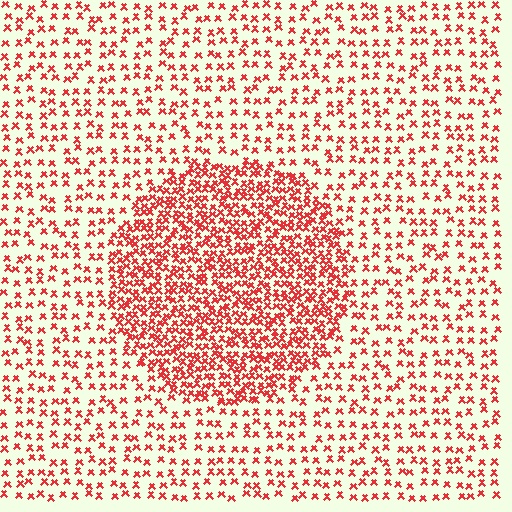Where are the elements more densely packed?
The elements are more densely packed inside the circle boundary.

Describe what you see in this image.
The image contains small red elements arranged at two different densities. A circle-shaped region is visible where the elements are more densely packed than the surrounding area.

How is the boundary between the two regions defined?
The boundary is defined by a change in element density (approximately 2.4x ratio). All elements are the same color, size, and shape.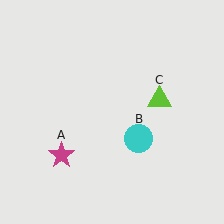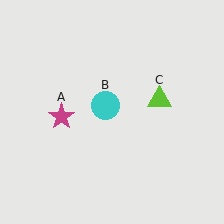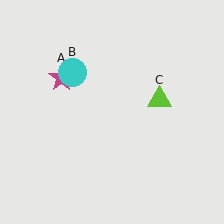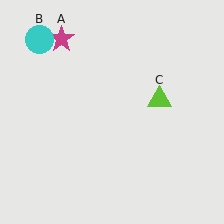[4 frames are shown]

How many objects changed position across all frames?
2 objects changed position: magenta star (object A), cyan circle (object B).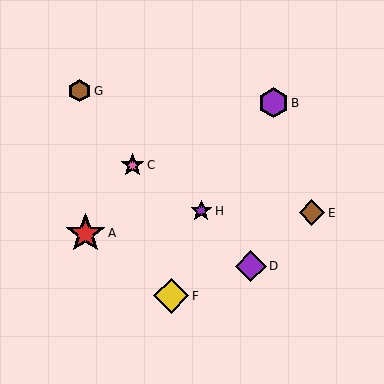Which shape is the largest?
The red star (labeled A) is the largest.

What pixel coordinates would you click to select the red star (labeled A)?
Click at (85, 233) to select the red star A.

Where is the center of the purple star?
The center of the purple star is at (201, 211).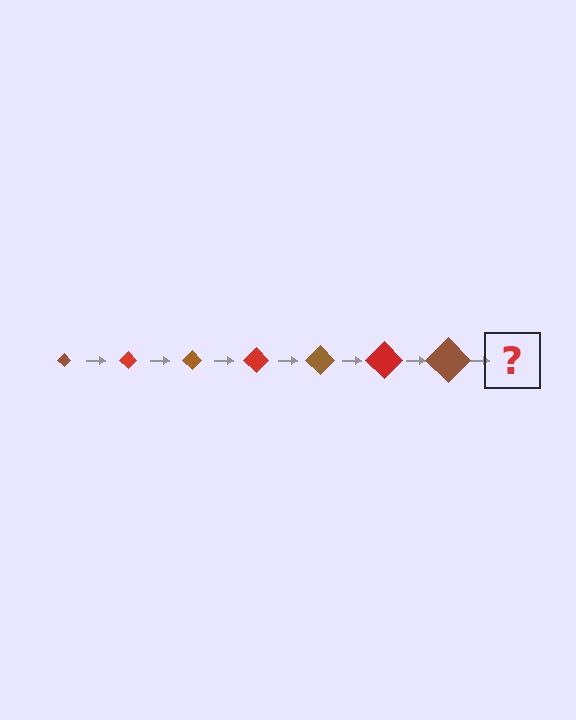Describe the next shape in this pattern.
It should be a red diamond, larger than the previous one.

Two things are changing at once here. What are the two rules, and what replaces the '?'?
The two rules are that the diamond grows larger each step and the color cycles through brown and red. The '?' should be a red diamond, larger than the previous one.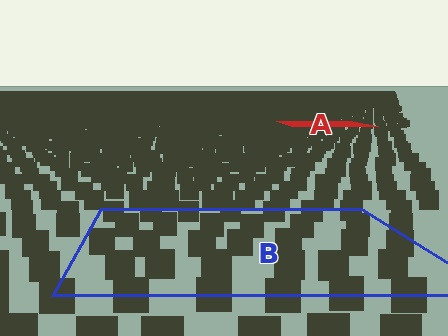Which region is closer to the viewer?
Region B is closer. The texture elements there are larger and more spread out.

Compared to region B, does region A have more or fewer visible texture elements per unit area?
Region A has more texture elements per unit area — they are packed more densely because it is farther away.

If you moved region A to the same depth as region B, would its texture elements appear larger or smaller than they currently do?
They would appear larger. At a closer depth, the same texture elements are projected at a bigger on-screen size.